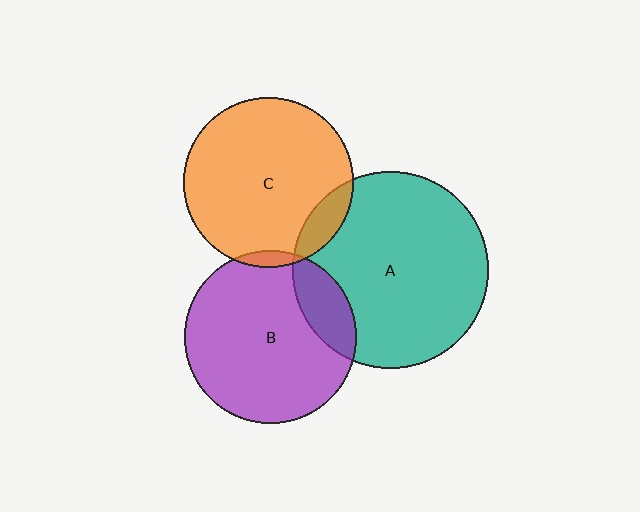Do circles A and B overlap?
Yes.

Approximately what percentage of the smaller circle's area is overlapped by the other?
Approximately 15%.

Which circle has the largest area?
Circle A (teal).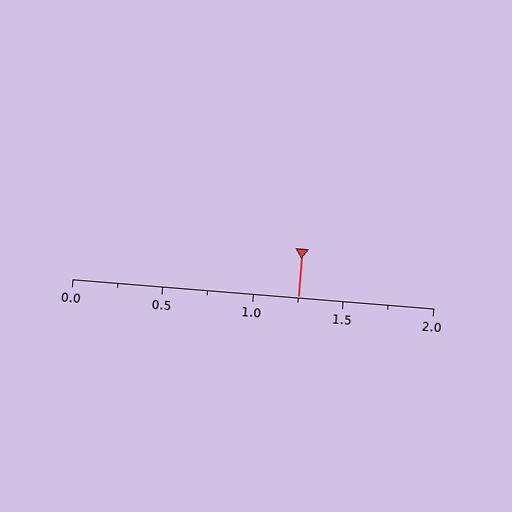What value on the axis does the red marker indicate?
The marker indicates approximately 1.25.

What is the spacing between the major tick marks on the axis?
The major ticks are spaced 0.5 apart.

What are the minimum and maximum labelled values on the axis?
The axis runs from 0.0 to 2.0.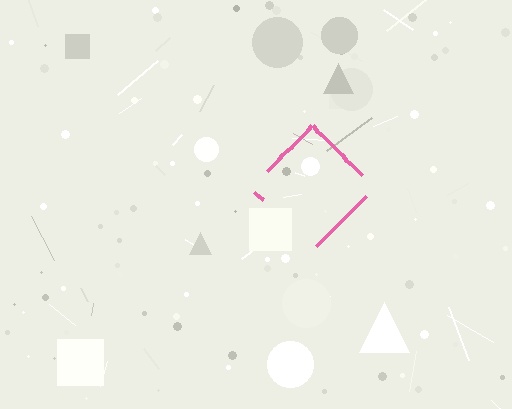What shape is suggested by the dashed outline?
The dashed outline suggests a diamond.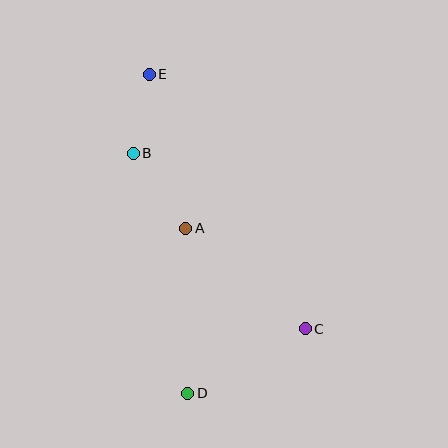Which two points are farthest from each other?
Points D and E are farthest from each other.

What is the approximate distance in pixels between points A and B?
The distance between A and B is approximately 92 pixels.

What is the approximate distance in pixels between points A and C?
The distance between A and C is approximately 156 pixels.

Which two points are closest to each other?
Points B and E are closest to each other.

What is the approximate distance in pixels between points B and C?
The distance between B and C is approximately 245 pixels.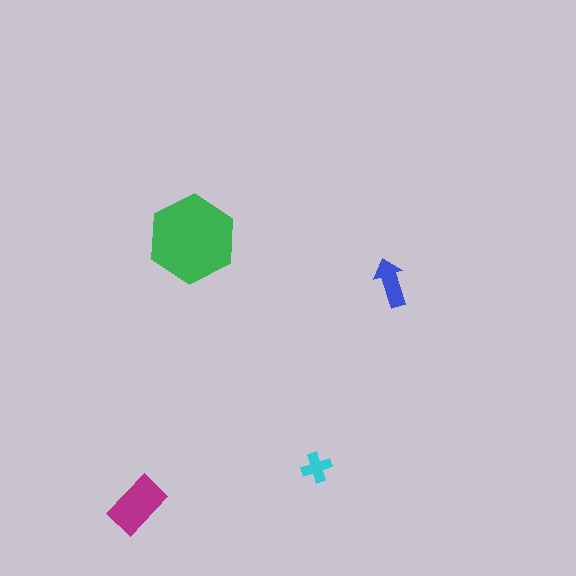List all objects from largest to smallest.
The green hexagon, the magenta rectangle, the blue arrow, the cyan cross.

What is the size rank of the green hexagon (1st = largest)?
1st.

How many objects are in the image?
There are 4 objects in the image.